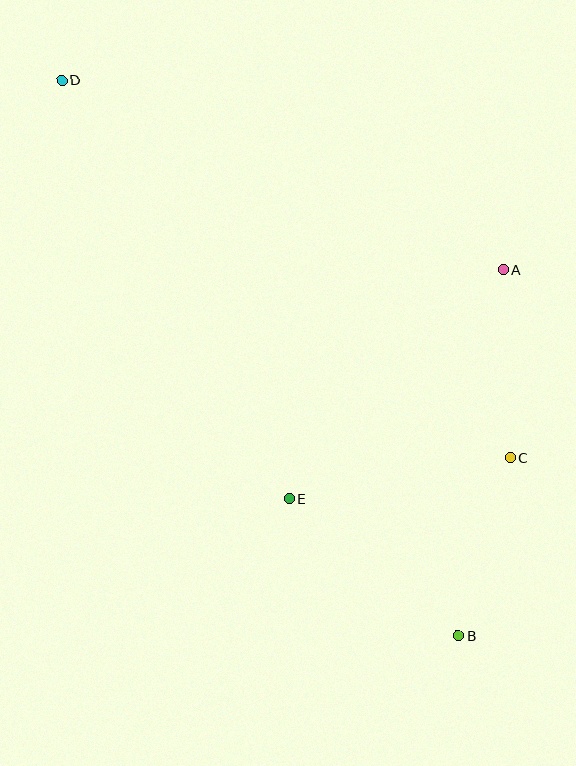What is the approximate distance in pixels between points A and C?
The distance between A and C is approximately 188 pixels.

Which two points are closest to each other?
Points B and C are closest to each other.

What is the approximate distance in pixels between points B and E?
The distance between B and E is approximately 217 pixels.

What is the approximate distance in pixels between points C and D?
The distance between C and D is approximately 586 pixels.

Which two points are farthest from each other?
Points B and D are farthest from each other.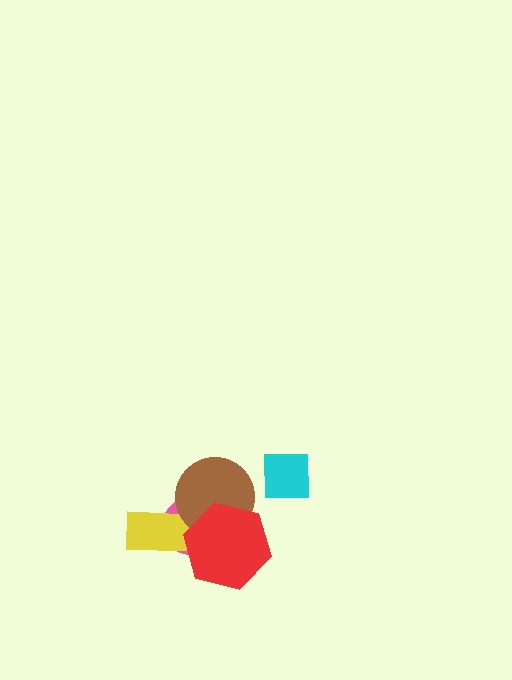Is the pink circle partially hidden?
Yes, it is partially covered by another shape.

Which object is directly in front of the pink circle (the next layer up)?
The yellow rectangle is directly in front of the pink circle.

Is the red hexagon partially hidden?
No, no other shape covers it.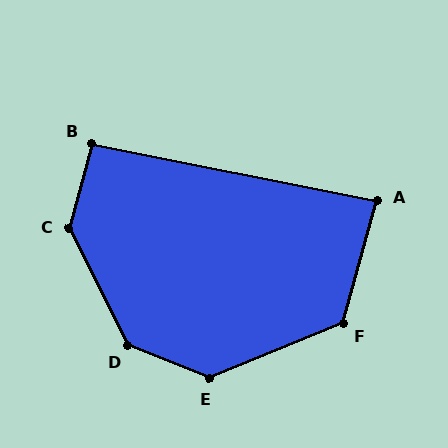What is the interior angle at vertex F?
Approximately 128 degrees (obtuse).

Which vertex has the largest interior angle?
C, at approximately 139 degrees.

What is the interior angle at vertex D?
Approximately 138 degrees (obtuse).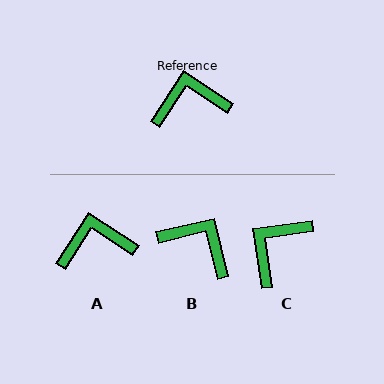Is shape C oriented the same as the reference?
No, it is off by about 41 degrees.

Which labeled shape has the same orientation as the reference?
A.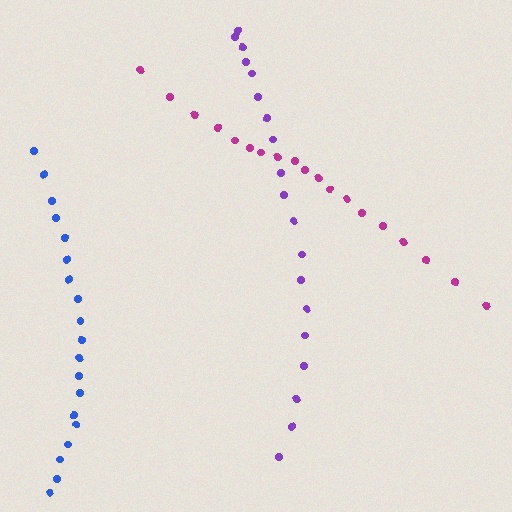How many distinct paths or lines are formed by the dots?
There are 3 distinct paths.